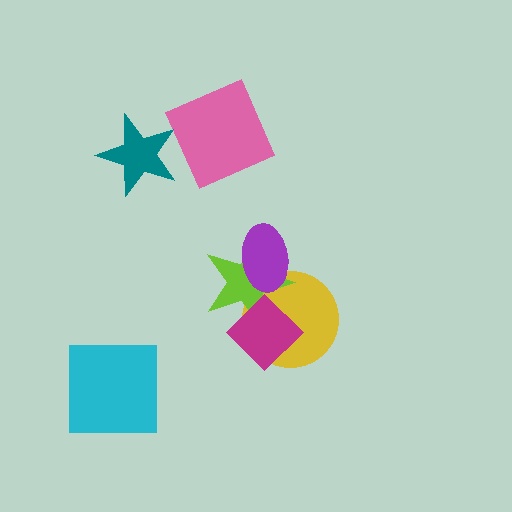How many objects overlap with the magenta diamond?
2 objects overlap with the magenta diamond.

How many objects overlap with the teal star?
0 objects overlap with the teal star.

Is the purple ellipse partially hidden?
No, no other shape covers it.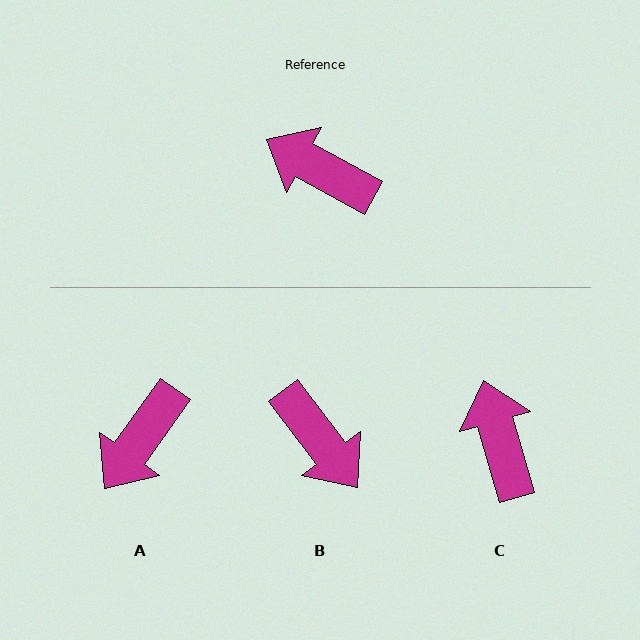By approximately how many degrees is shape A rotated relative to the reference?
Approximately 83 degrees counter-clockwise.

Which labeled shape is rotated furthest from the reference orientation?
B, about 156 degrees away.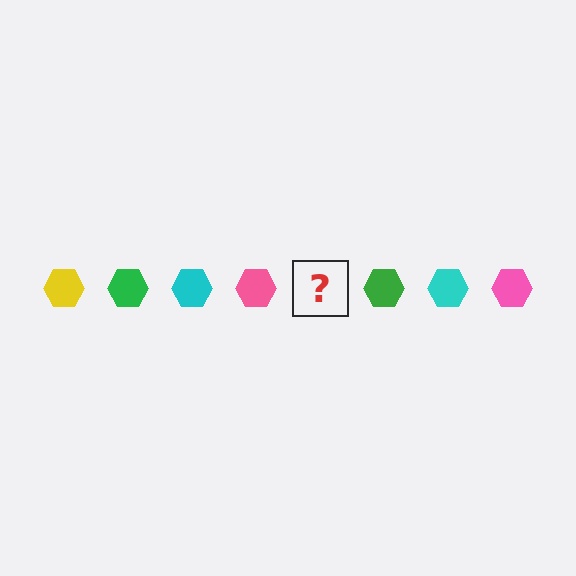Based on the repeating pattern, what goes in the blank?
The blank should be a yellow hexagon.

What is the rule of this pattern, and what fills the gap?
The rule is that the pattern cycles through yellow, green, cyan, pink hexagons. The gap should be filled with a yellow hexagon.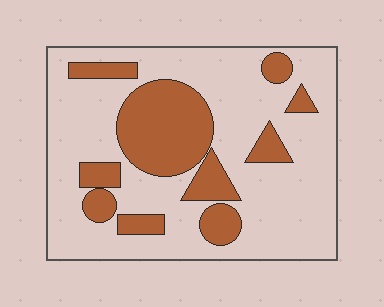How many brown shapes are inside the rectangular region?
10.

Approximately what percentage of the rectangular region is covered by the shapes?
Approximately 30%.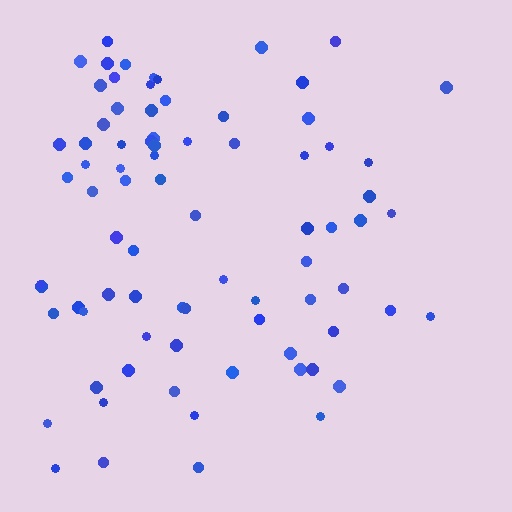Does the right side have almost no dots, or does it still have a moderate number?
Still a moderate number, just noticeably fewer than the left.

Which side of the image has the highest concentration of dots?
The left.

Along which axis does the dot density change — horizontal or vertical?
Horizontal.